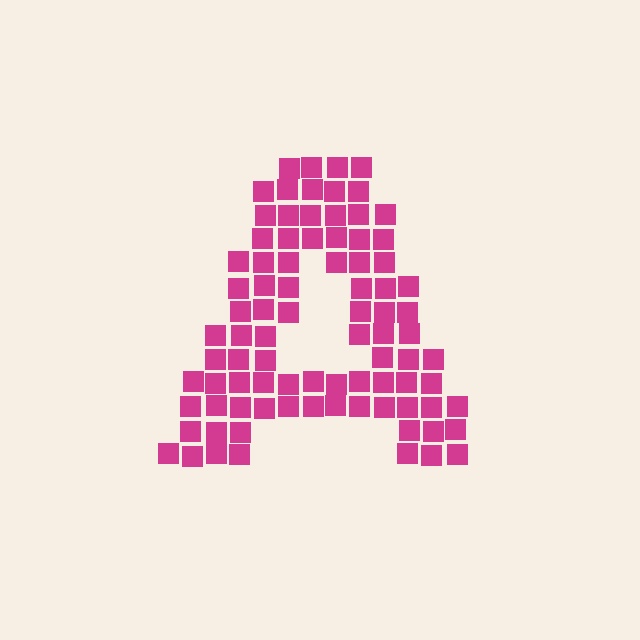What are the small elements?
The small elements are squares.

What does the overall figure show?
The overall figure shows the letter A.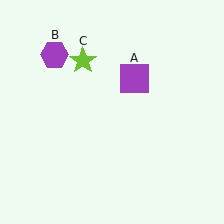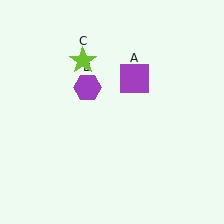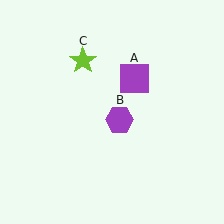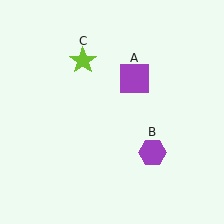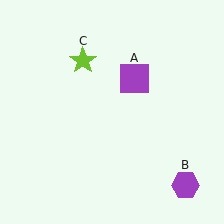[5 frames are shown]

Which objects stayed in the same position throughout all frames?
Purple square (object A) and lime star (object C) remained stationary.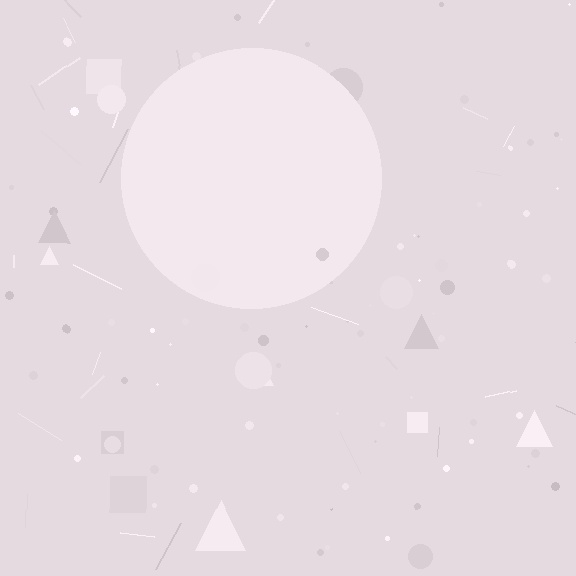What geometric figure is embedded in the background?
A circle is embedded in the background.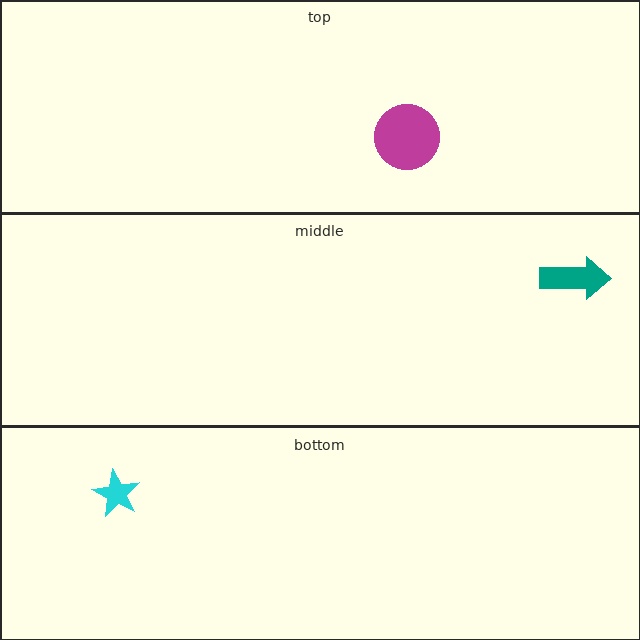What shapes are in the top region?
The magenta circle.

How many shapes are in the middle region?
1.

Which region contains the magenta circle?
The top region.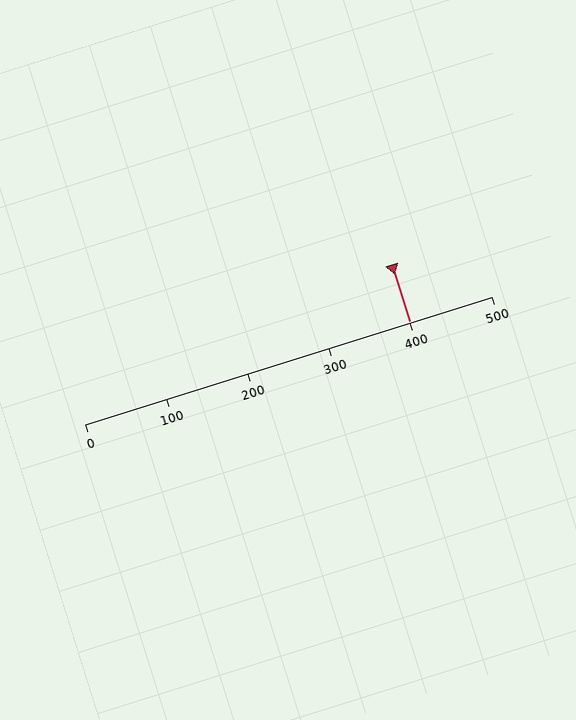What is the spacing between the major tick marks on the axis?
The major ticks are spaced 100 apart.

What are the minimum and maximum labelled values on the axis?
The axis runs from 0 to 500.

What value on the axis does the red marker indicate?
The marker indicates approximately 400.